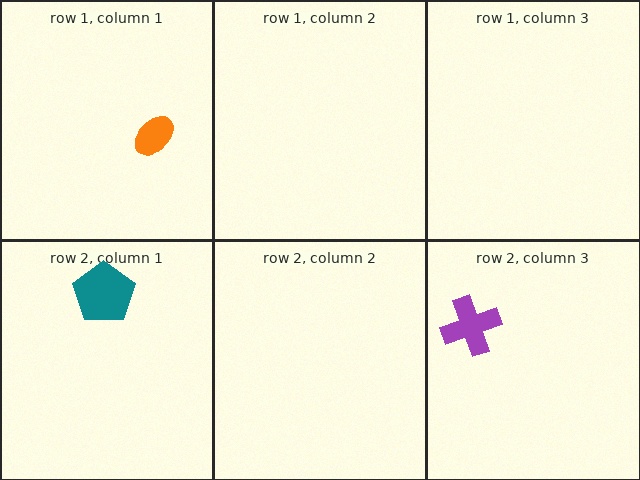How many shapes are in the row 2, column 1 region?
1.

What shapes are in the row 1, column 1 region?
The orange ellipse.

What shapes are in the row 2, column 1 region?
The teal pentagon.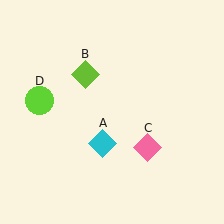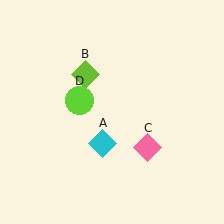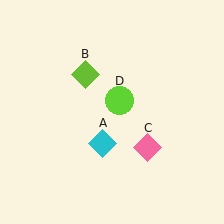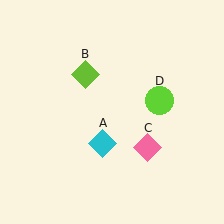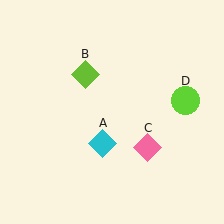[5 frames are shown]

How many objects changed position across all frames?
1 object changed position: lime circle (object D).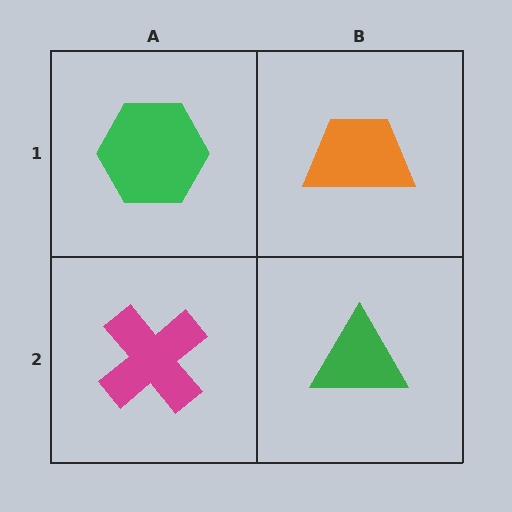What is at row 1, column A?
A green hexagon.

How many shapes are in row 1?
2 shapes.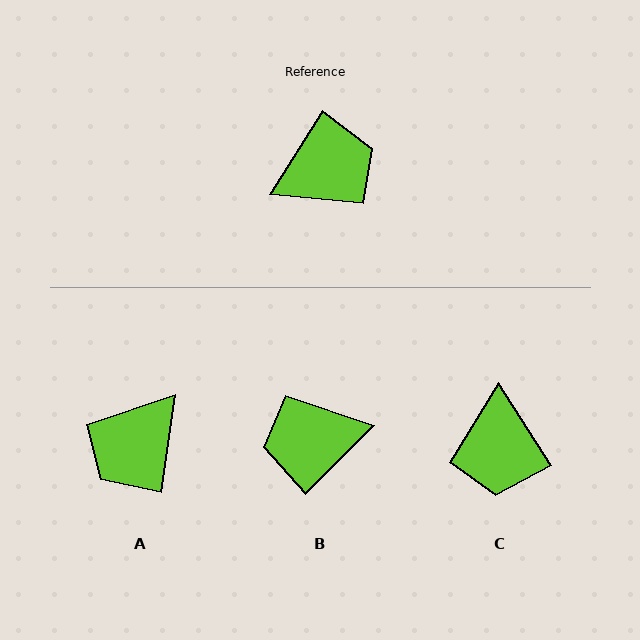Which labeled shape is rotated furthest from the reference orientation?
B, about 167 degrees away.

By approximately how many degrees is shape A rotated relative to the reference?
Approximately 156 degrees clockwise.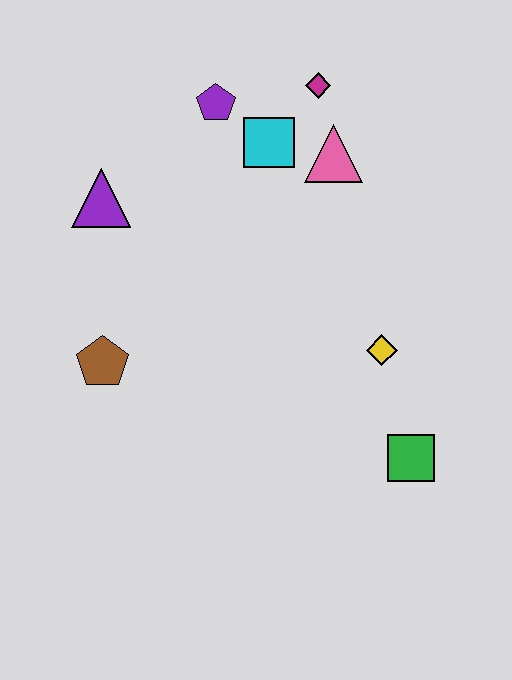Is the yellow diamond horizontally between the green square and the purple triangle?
Yes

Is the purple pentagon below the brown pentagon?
No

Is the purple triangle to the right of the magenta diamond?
No